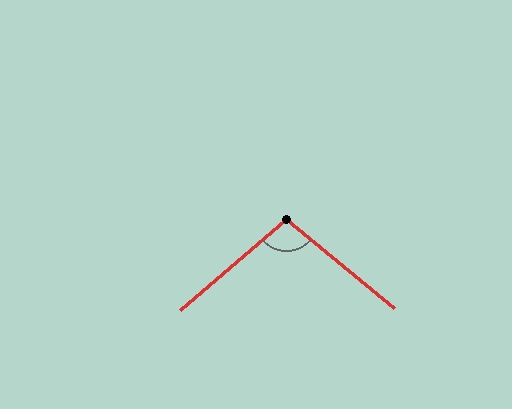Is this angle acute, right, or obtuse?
It is obtuse.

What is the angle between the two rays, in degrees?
Approximately 100 degrees.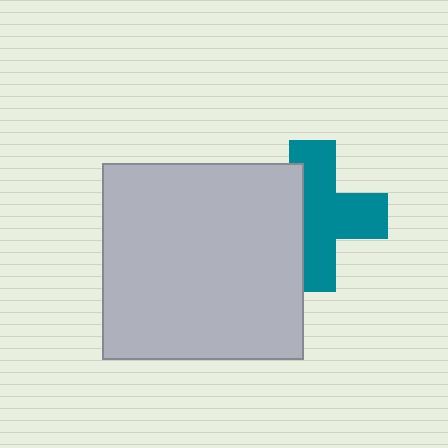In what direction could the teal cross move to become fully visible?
The teal cross could move right. That would shift it out from behind the light gray rectangle entirely.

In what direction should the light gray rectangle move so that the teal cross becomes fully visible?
The light gray rectangle should move left. That is the shortest direction to clear the overlap and leave the teal cross fully visible.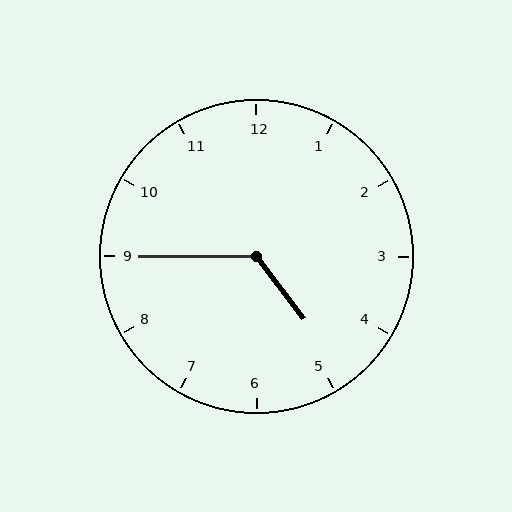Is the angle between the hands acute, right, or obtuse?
It is obtuse.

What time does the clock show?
4:45.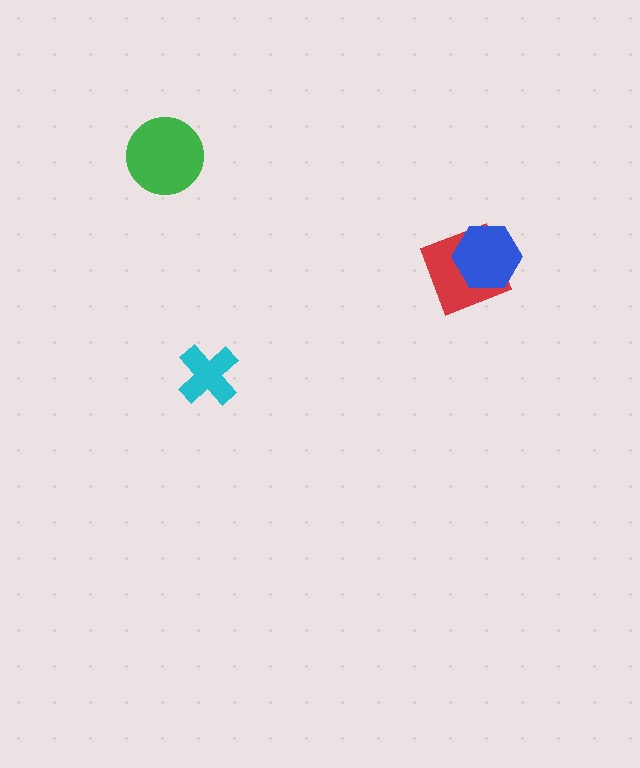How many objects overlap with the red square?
1 object overlaps with the red square.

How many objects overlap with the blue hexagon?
1 object overlaps with the blue hexagon.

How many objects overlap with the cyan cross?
0 objects overlap with the cyan cross.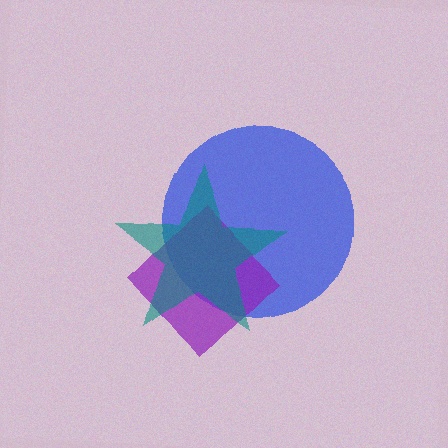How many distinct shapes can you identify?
There are 3 distinct shapes: a blue circle, a purple diamond, a teal star.